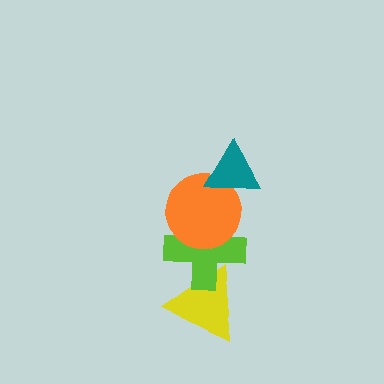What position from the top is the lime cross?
The lime cross is 3rd from the top.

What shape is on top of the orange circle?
The teal triangle is on top of the orange circle.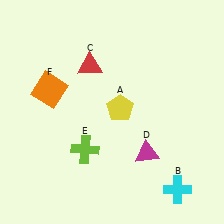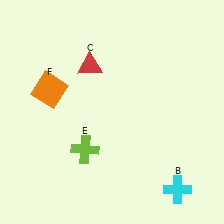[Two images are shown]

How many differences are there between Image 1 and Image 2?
There are 2 differences between the two images.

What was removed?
The magenta triangle (D), the yellow pentagon (A) were removed in Image 2.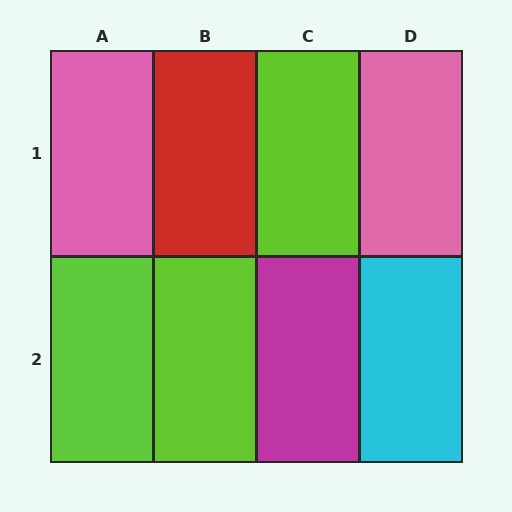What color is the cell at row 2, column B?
Lime.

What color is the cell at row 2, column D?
Cyan.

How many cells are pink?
2 cells are pink.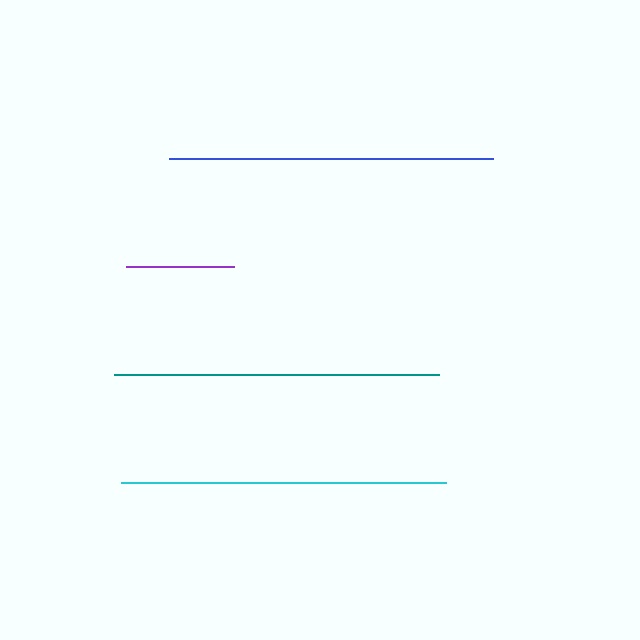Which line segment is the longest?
The cyan line is the longest at approximately 325 pixels.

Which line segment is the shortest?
The purple line is the shortest at approximately 109 pixels.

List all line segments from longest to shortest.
From longest to shortest: cyan, teal, blue, purple.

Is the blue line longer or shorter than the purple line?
The blue line is longer than the purple line.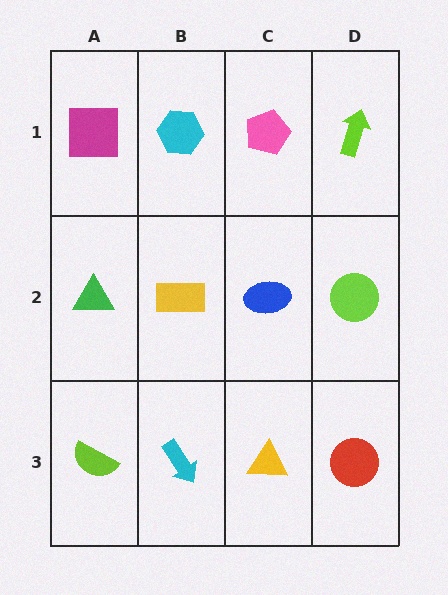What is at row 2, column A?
A green triangle.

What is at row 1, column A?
A magenta square.